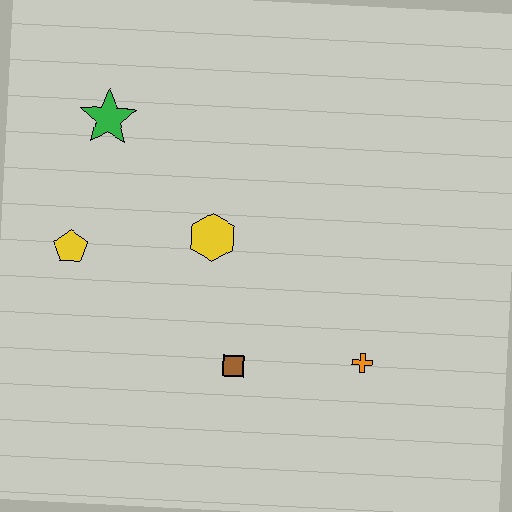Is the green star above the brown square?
Yes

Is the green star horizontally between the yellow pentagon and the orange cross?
Yes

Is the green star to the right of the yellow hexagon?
No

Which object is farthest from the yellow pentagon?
The orange cross is farthest from the yellow pentagon.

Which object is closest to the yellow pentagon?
The green star is closest to the yellow pentagon.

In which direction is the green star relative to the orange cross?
The green star is to the left of the orange cross.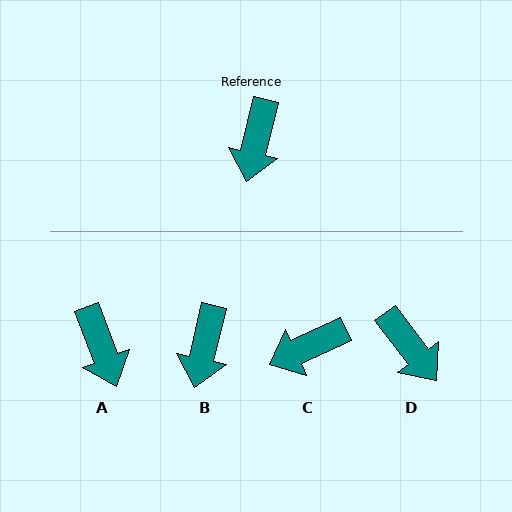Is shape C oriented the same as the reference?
No, it is off by about 51 degrees.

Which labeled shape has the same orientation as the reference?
B.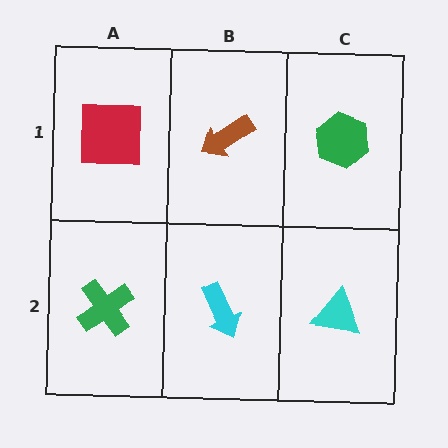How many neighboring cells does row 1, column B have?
3.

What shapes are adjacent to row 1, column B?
A cyan arrow (row 2, column B), a red square (row 1, column A), a green hexagon (row 1, column C).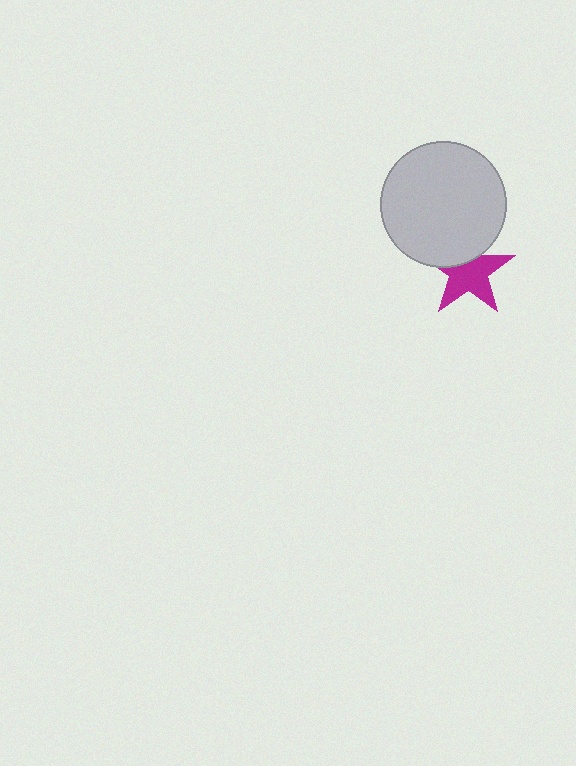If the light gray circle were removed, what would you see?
You would see the complete magenta star.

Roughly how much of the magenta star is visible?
Most of it is visible (roughly 68%).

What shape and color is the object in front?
The object in front is a light gray circle.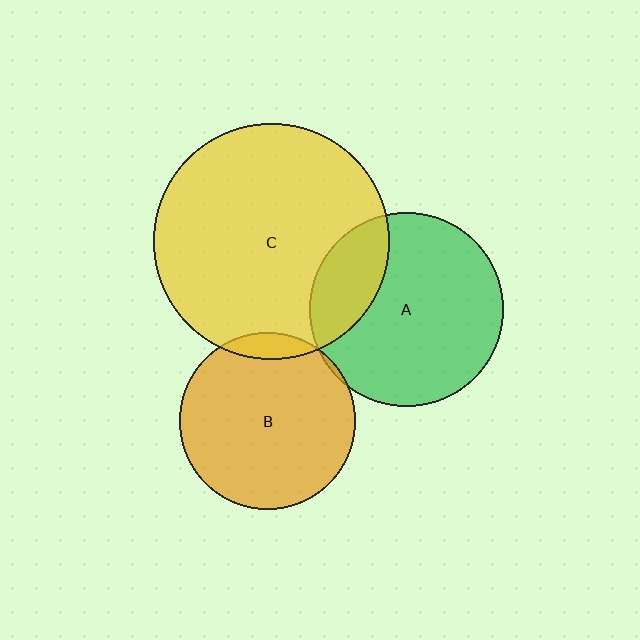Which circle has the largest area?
Circle C (yellow).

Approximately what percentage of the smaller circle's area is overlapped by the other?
Approximately 25%.